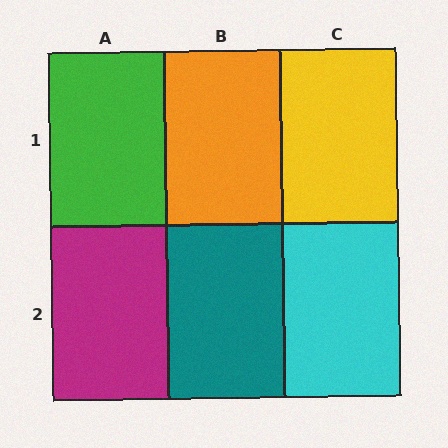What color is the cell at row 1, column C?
Yellow.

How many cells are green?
1 cell is green.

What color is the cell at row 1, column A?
Green.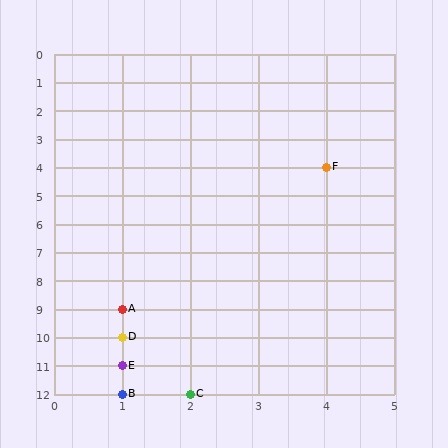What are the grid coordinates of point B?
Point B is at grid coordinates (1, 12).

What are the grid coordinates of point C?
Point C is at grid coordinates (2, 12).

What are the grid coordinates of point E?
Point E is at grid coordinates (1, 11).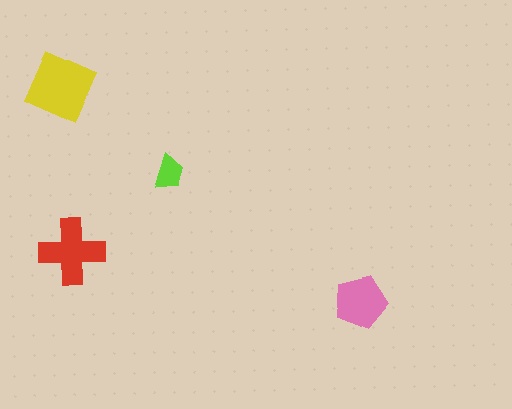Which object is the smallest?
The lime trapezoid.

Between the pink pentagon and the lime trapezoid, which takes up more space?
The pink pentagon.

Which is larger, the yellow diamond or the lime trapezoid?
The yellow diamond.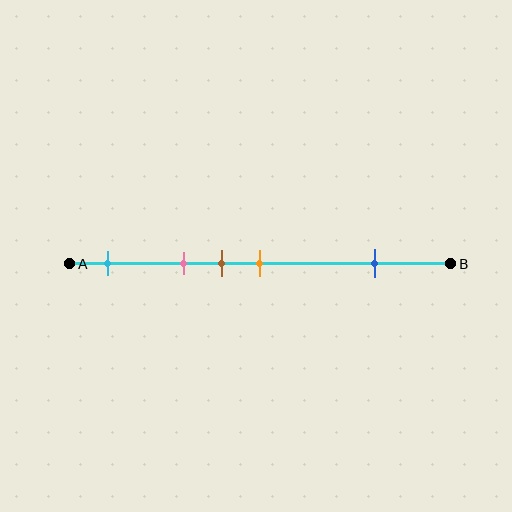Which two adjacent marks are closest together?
The brown and orange marks are the closest adjacent pair.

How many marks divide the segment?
There are 5 marks dividing the segment.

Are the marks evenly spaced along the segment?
No, the marks are not evenly spaced.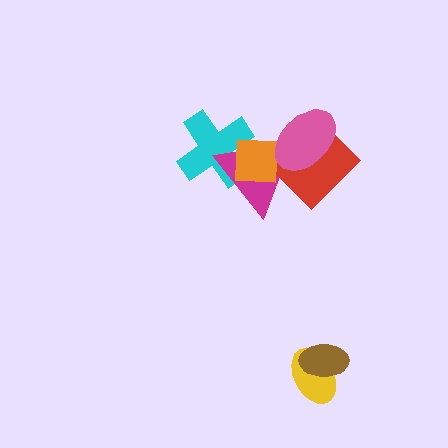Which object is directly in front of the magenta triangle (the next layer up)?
The red diamond is directly in front of the magenta triangle.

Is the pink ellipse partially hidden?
No, no other shape covers it.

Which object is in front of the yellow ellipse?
The brown ellipse is in front of the yellow ellipse.